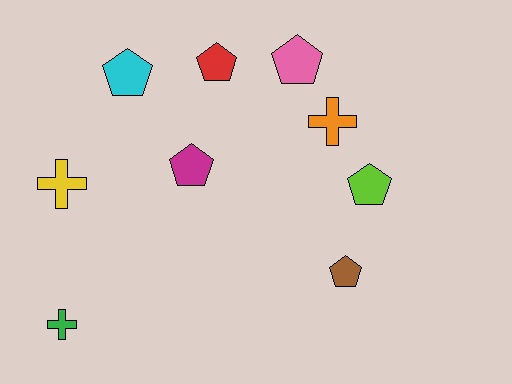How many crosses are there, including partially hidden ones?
There are 3 crosses.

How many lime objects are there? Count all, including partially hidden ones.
There is 1 lime object.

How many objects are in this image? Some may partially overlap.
There are 9 objects.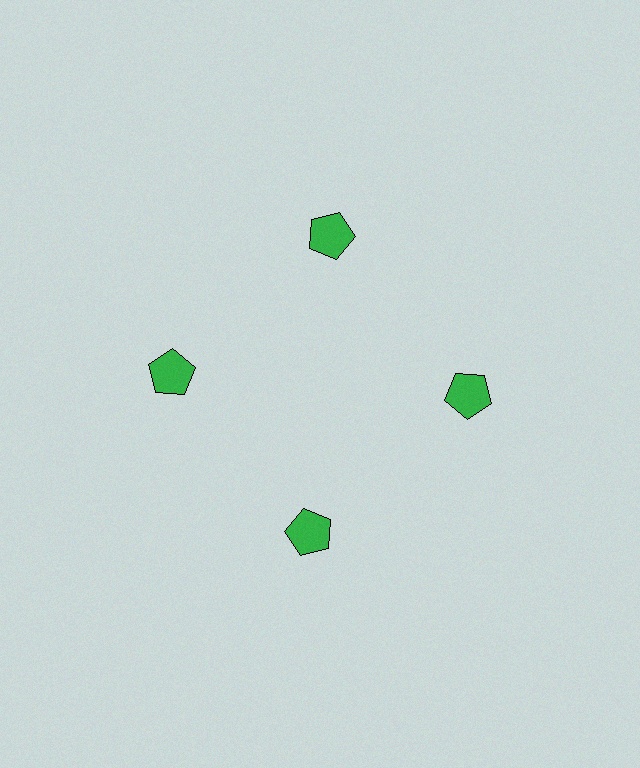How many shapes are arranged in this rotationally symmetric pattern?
There are 4 shapes, arranged in 4 groups of 1.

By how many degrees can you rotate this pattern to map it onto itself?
The pattern maps onto itself every 90 degrees of rotation.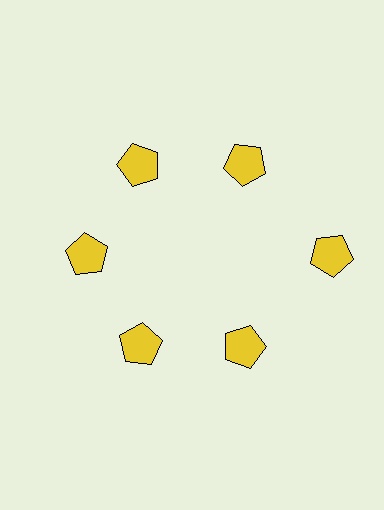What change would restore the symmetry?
The symmetry would be restored by moving it inward, back onto the ring so that all 6 pentagons sit at equal angles and equal distance from the center.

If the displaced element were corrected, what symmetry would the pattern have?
It would have 6-fold rotational symmetry — the pattern would map onto itself every 60 degrees.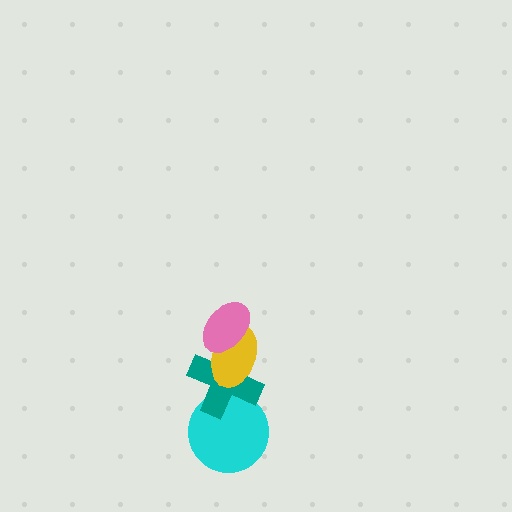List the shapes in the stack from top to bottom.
From top to bottom: the pink ellipse, the yellow ellipse, the teal cross, the cyan circle.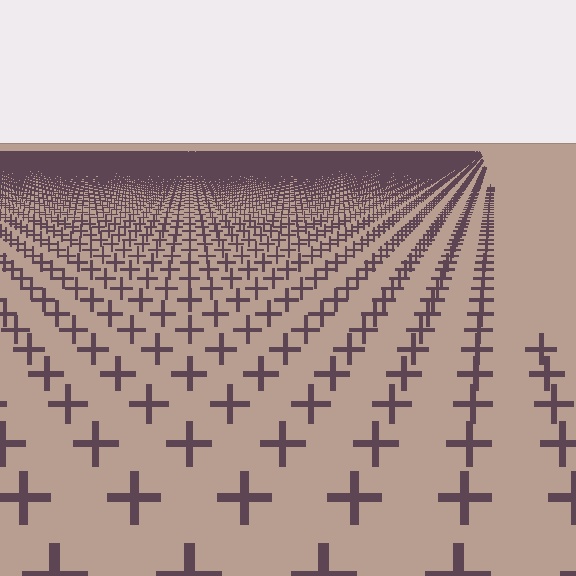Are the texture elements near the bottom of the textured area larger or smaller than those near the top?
Larger. Near the bottom, elements are closer to the viewer and appear at a bigger on-screen size.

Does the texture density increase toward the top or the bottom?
Density increases toward the top.